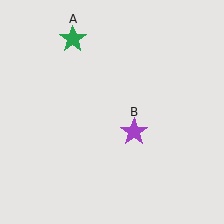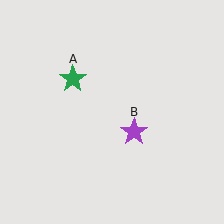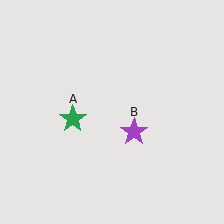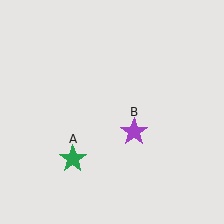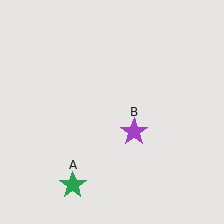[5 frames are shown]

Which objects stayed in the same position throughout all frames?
Purple star (object B) remained stationary.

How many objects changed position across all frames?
1 object changed position: green star (object A).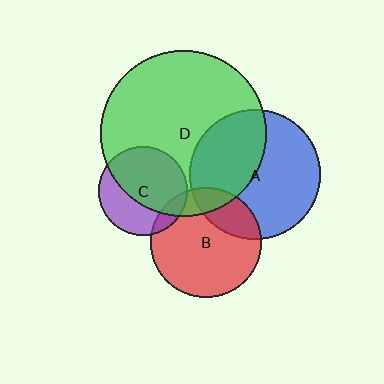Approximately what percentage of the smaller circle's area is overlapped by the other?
Approximately 25%.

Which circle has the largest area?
Circle D (green).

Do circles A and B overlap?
Yes.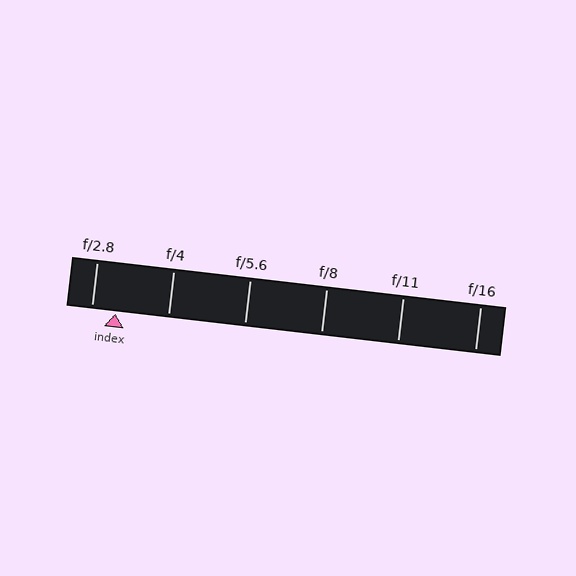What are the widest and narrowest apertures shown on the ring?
The widest aperture shown is f/2.8 and the narrowest is f/16.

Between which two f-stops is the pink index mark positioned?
The index mark is between f/2.8 and f/4.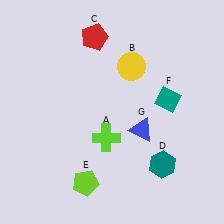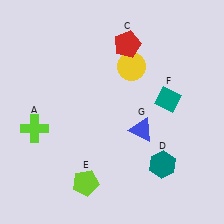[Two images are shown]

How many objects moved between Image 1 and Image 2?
2 objects moved between the two images.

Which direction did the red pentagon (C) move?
The red pentagon (C) moved right.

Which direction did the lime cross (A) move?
The lime cross (A) moved left.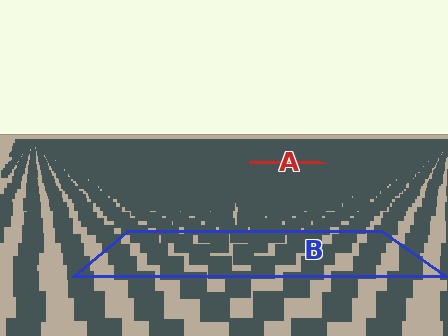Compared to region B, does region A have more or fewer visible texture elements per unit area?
Region A has more texture elements per unit area — they are packed more densely because it is farther away.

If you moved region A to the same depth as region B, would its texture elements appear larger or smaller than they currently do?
They would appear larger. At a closer depth, the same texture elements are projected at a bigger on-screen size.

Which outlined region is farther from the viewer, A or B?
Region A is farther from the viewer — the texture elements inside it appear smaller and more densely packed.